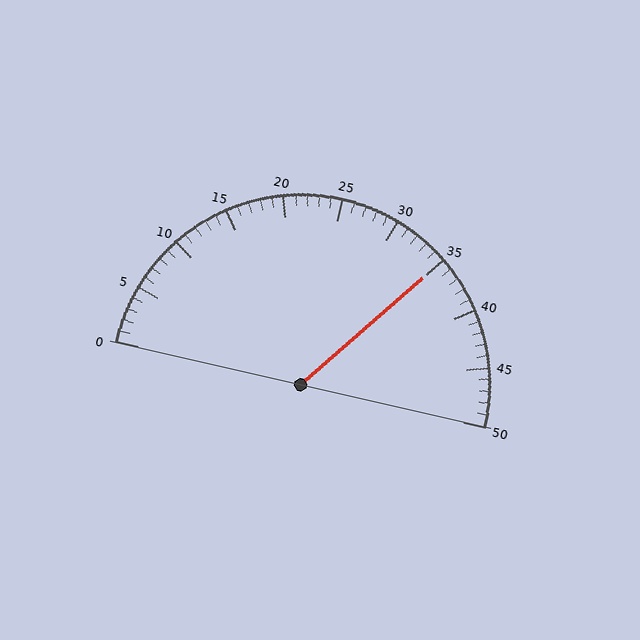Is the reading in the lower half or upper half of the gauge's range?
The reading is in the upper half of the range (0 to 50).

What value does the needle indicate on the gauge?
The needle indicates approximately 35.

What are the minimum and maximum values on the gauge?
The gauge ranges from 0 to 50.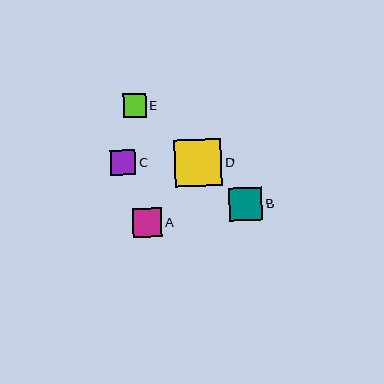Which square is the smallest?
Square E is the smallest with a size of approximately 23 pixels.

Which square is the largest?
Square D is the largest with a size of approximately 47 pixels.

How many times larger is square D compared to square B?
Square D is approximately 1.4 times the size of square B.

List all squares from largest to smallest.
From largest to smallest: D, B, A, C, E.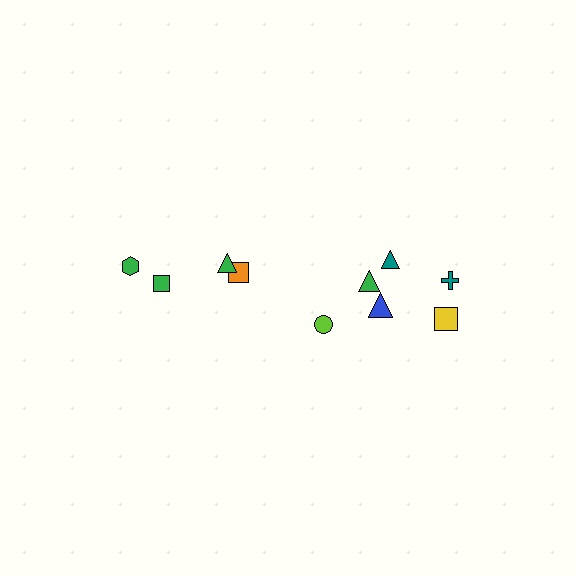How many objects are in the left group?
There are 4 objects.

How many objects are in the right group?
There are 6 objects.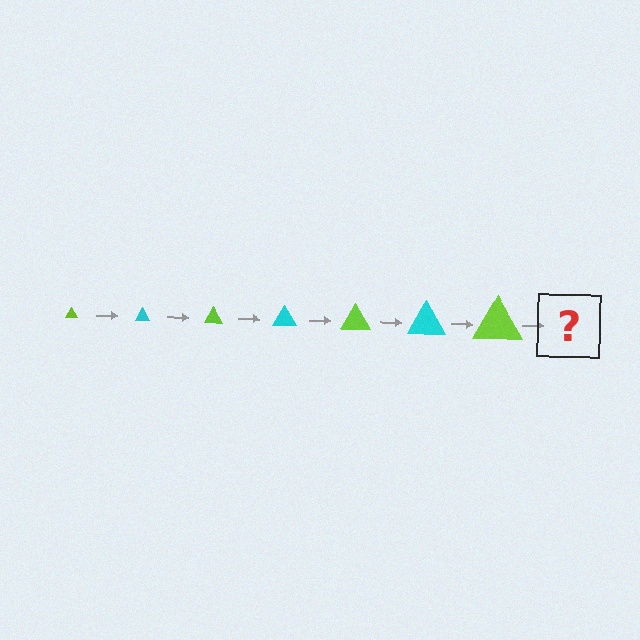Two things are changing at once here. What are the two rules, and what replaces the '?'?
The two rules are that the triangle grows larger each step and the color cycles through lime and cyan. The '?' should be a cyan triangle, larger than the previous one.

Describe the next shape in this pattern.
It should be a cyan triangle, larger than the previous one.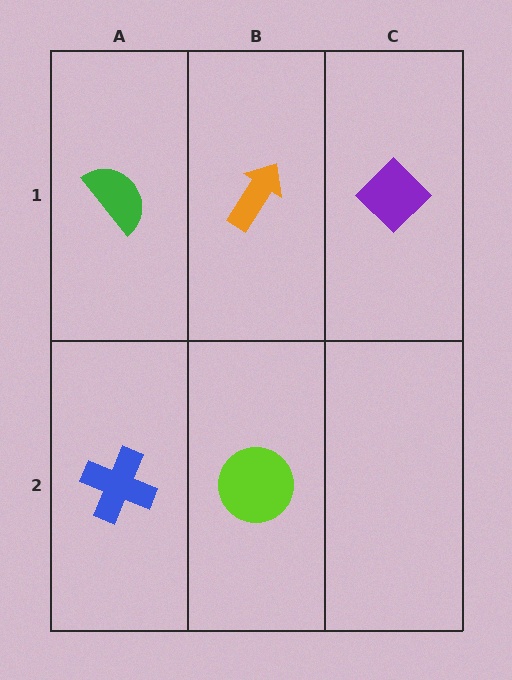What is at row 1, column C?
A purple diamond.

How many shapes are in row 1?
3 shapes.